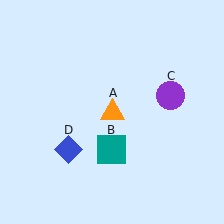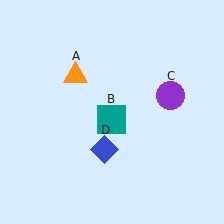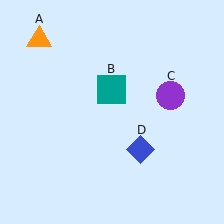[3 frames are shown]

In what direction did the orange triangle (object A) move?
The orange triangle (object A) moved up and to the left.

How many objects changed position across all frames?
3 objects changed position: orange triangle (object A), teal square (object B), blue diamond (object D).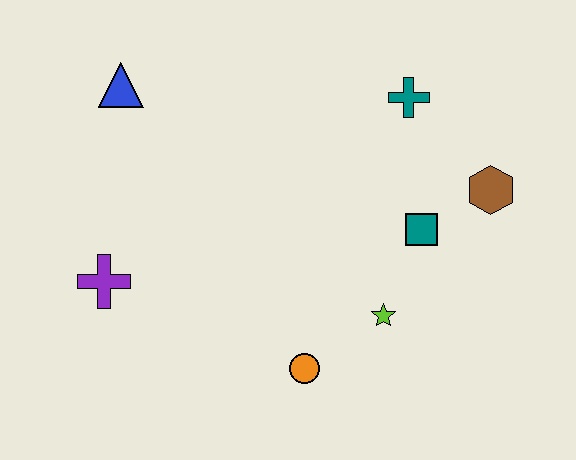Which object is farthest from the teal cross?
The purple cross is farthest from the teal cross.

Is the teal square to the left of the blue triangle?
No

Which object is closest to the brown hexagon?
The teal square is closest to the brown hexagon.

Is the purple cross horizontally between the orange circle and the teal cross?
No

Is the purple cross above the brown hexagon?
No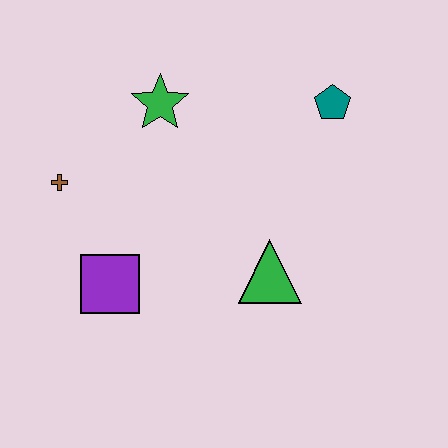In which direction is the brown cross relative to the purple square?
The brown cross is above the purple square.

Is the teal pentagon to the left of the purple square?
No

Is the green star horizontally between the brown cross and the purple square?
No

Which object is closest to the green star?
The brown cross is closest to the green star.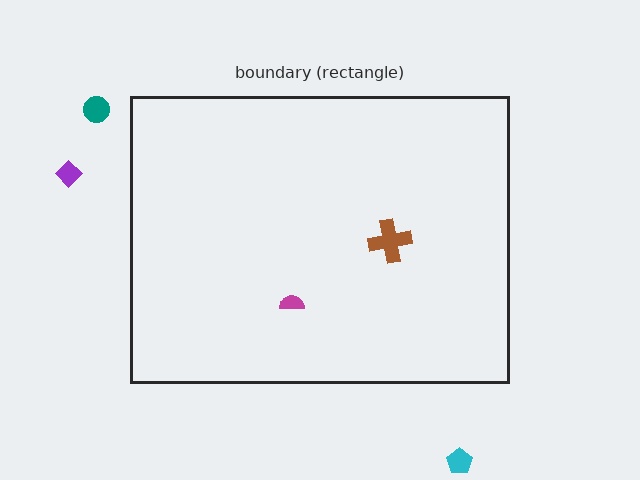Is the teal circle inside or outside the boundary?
Outside.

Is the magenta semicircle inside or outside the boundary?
Inside.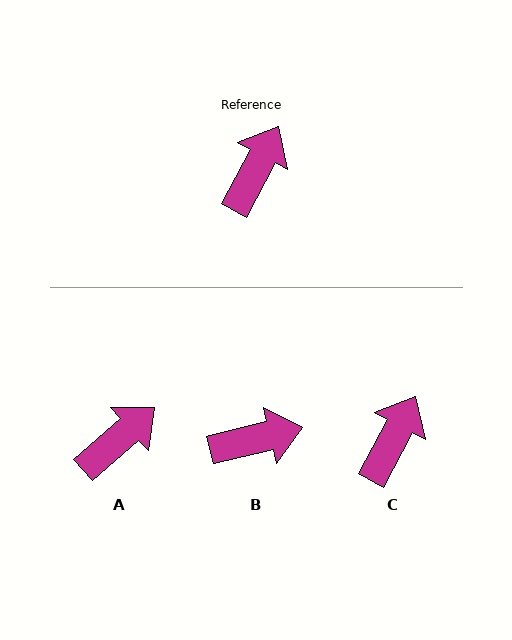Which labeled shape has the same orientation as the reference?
C.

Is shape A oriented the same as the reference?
No, it is off by about 21 degrees.